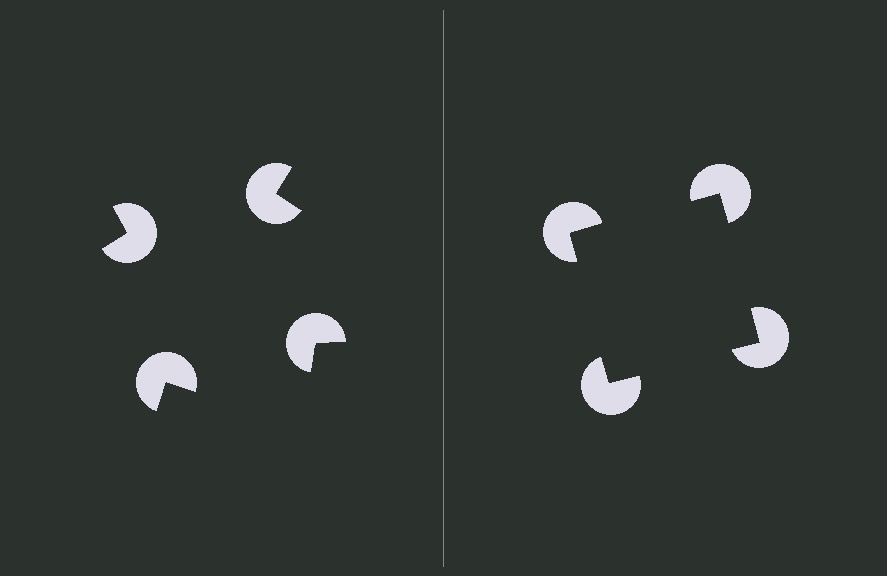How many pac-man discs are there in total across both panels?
8 — 4 on each side.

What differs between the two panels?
The pac-man discs are positioned identically on both sides; only the wedge orientations differ. On the right they align to a square; on the left they are misaligned.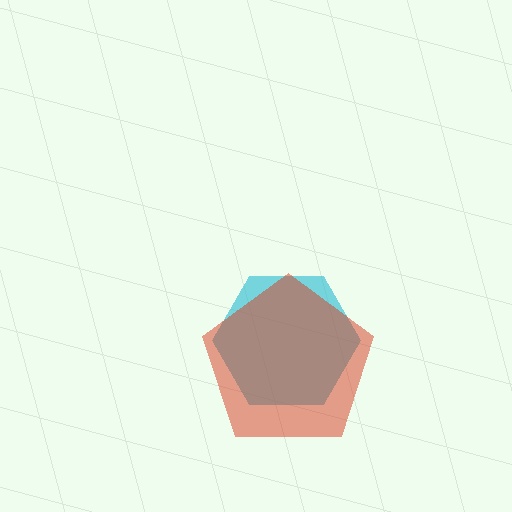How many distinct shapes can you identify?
There are 2 distinct shapes: a cyan hexagon, a red pentagon.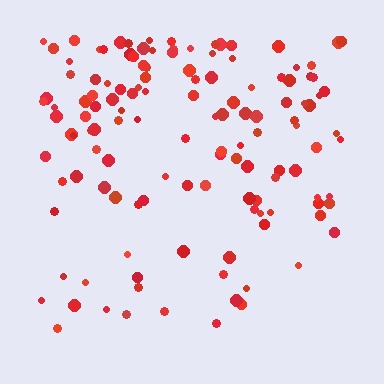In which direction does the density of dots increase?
From bottom to top, with the top side densest.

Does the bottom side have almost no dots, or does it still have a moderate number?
Still a moderate number, just noticeably fewer than the top.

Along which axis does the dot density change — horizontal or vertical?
Vertical.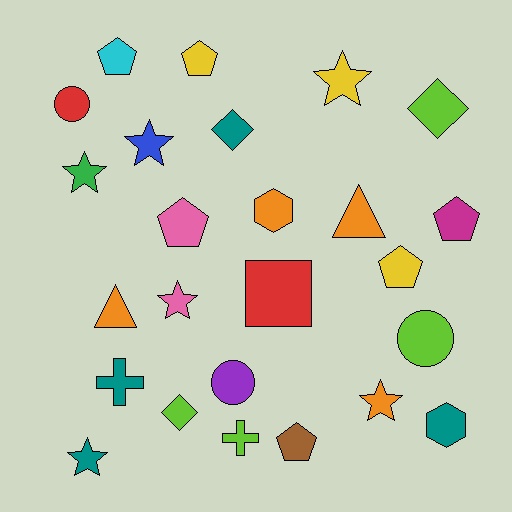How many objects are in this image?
There are 25 objects.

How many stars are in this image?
There are 6 stars.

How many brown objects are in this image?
There is 1 brown object.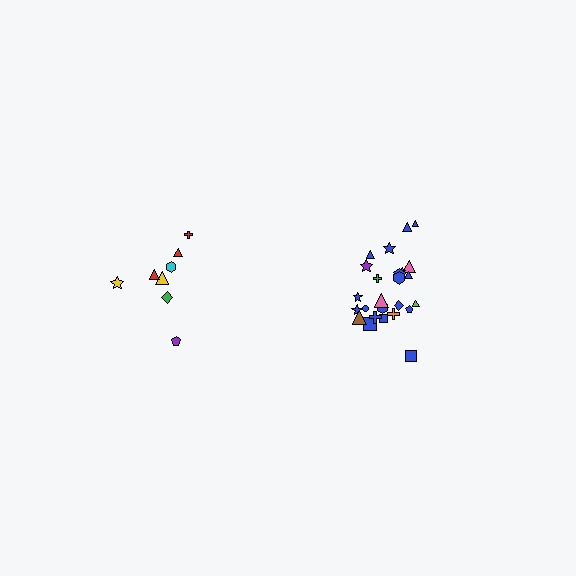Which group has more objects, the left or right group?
The right group.